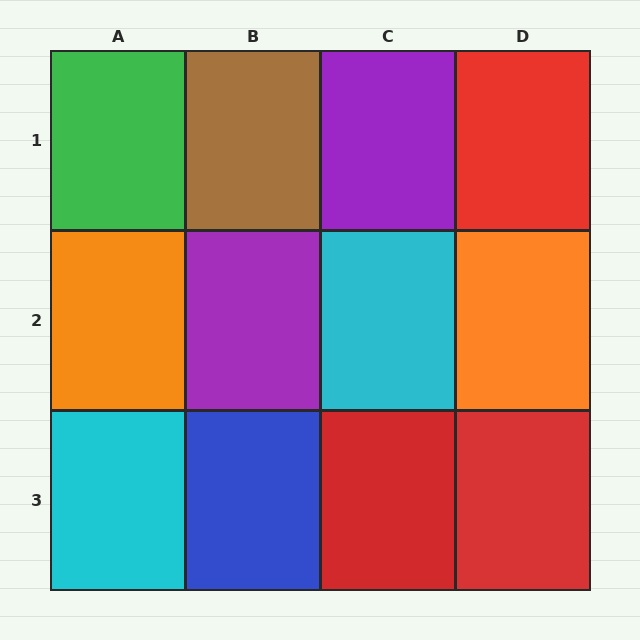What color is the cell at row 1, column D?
Red.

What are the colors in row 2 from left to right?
Orange, purple, cyan, orange.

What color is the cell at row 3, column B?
Blue.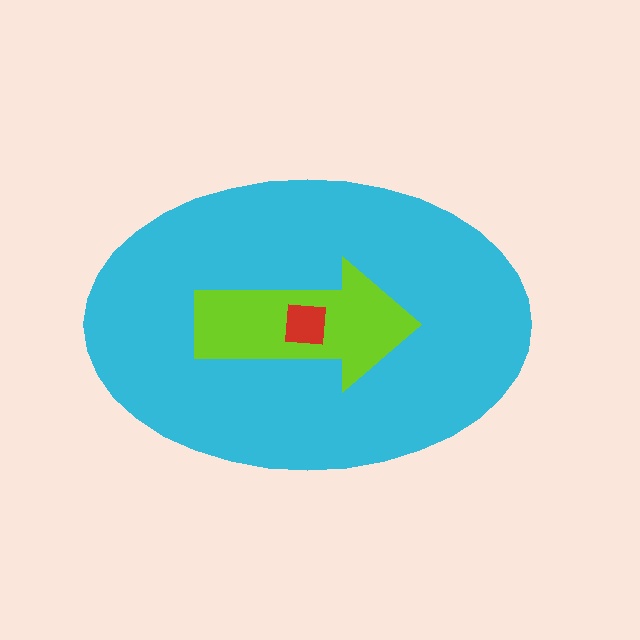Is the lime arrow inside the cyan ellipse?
Yes.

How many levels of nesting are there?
3.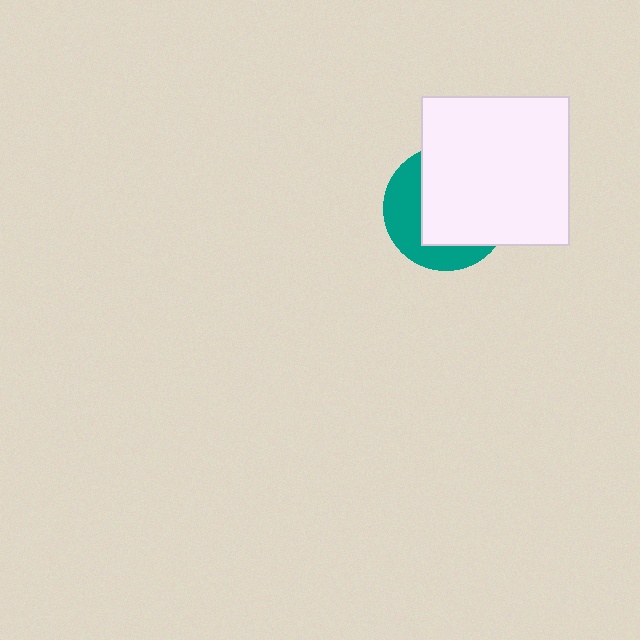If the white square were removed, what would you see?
You would see the complete teal circle.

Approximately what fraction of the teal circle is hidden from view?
Roughly 62% of the teal circle is hidden behind the white square.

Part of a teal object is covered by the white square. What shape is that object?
It is a circle.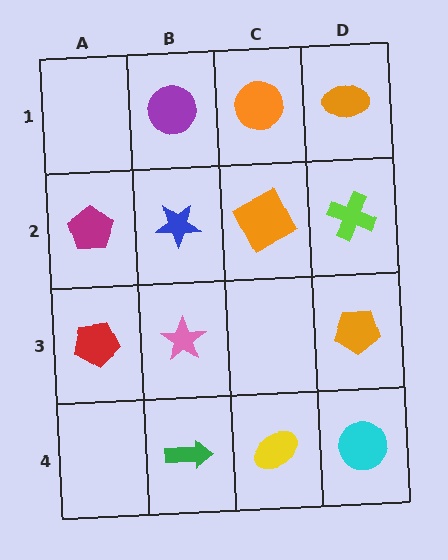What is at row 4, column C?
A yellow ellipse.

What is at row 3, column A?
A red pentagon.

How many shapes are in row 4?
3 shapes.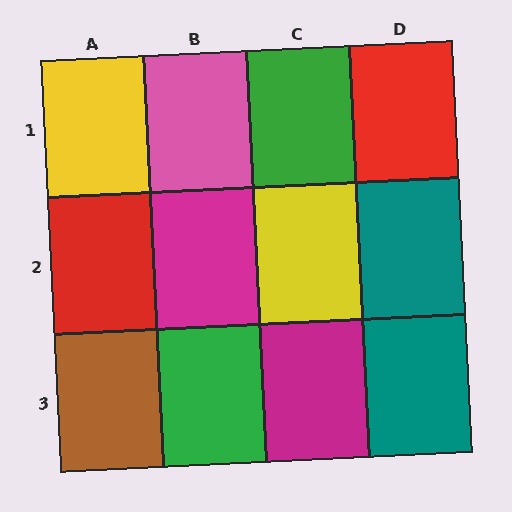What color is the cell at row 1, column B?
Pink.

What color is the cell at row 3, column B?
Green.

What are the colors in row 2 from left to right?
Red, magenta, yellow, teal.